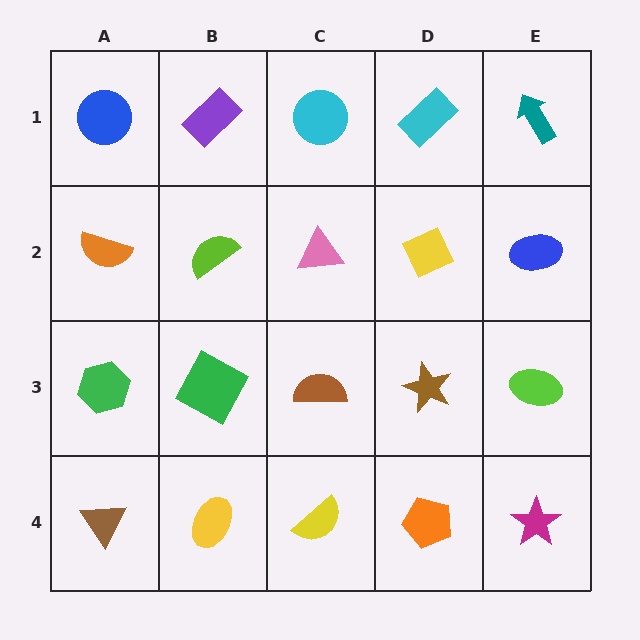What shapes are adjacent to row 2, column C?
A cyan circle (row 1, column C), a brown semicircle (row 3, column C), a lime semicircle (row 2, column B), a yellow diamond (row 2, column D).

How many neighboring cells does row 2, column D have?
4.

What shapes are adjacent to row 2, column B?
A purple rectangle (row 1, column B), a green square (row 3, column B), an orange semicircle (row 2, column A), a pink triangle (row 2, column C).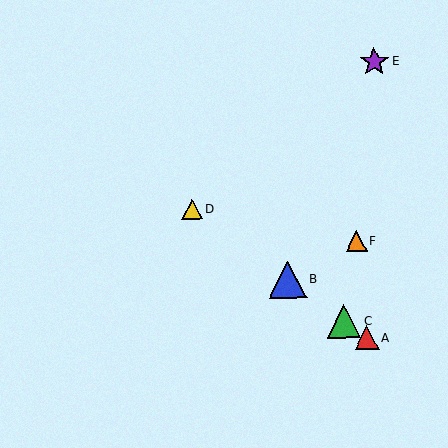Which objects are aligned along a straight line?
Objects A, B, C, D are aligned along a straight line.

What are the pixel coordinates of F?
Object F is at (356, 241).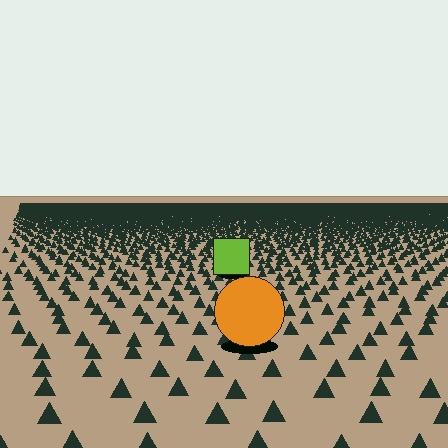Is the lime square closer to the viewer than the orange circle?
No. The orange circle is closer — you can tell from the texture gradient: the ground texture is coarser near it.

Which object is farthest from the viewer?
The lime square is farthest from the viewer. It appears smaller and the ground texture around it is denser.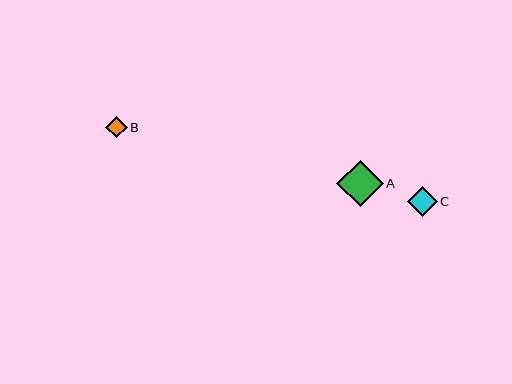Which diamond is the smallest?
Diamond B is the smallest with a size of approximately 21 pixels.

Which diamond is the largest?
Diamond A is the largest with a size of approximately 46 pixels.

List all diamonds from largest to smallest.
From largest to smallest: A, C, B.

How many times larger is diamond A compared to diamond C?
Diamond A is approximately 1.5 times the size of diamond C.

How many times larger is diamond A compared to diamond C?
Diamond A is approximately 1.5 times the size of diamond C.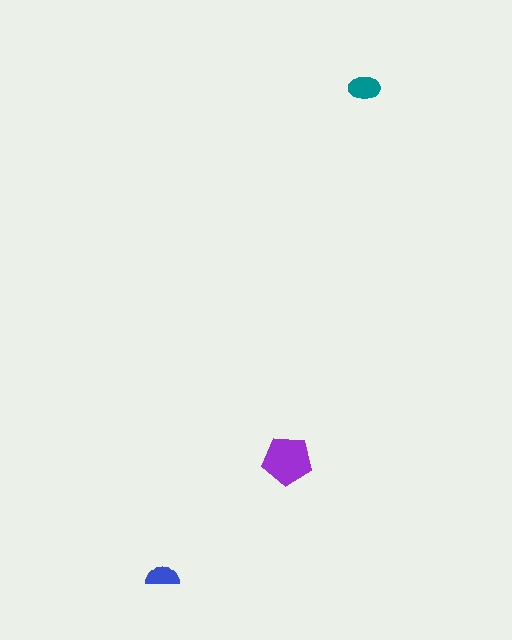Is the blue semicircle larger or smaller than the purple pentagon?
Smaller.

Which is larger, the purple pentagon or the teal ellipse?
The purple pentagon.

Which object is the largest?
The purple pentagon.